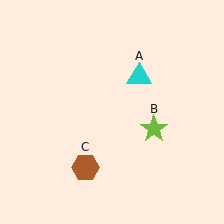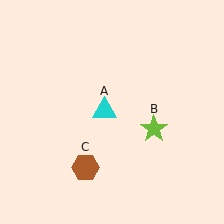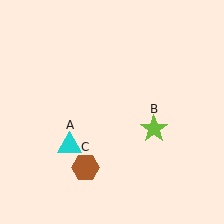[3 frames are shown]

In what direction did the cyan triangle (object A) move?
The cyan triangle (object A) moved down and to the left.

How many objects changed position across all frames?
1 object changed position: cyan triangle (object A).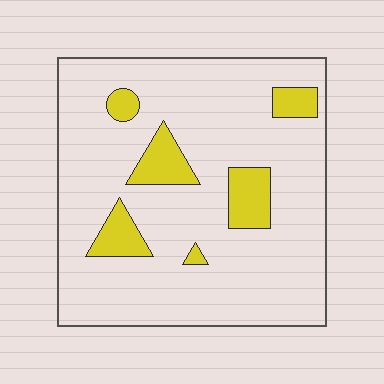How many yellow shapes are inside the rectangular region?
6.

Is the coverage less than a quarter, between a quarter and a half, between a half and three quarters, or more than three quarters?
Less than a quarter.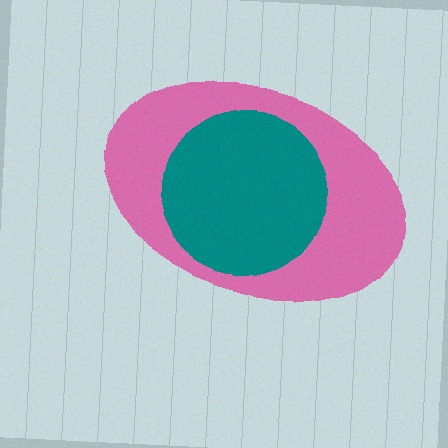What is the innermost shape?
The teal circle.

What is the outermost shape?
The pink ellipse.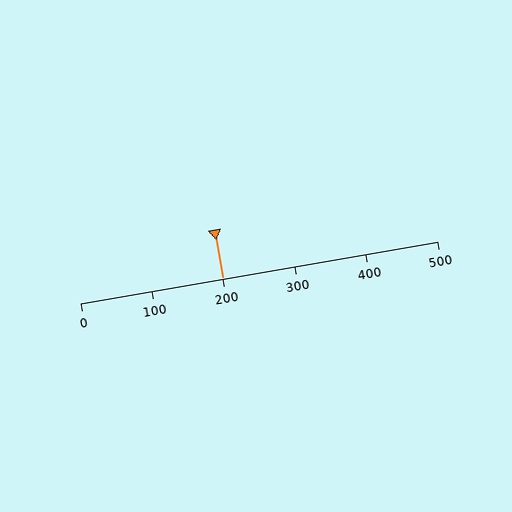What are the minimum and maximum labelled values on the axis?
The axis runs from 0 to 500.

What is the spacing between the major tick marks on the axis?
The major ticks are spaced 100 apart.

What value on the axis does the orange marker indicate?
The marker indicates approximately 200.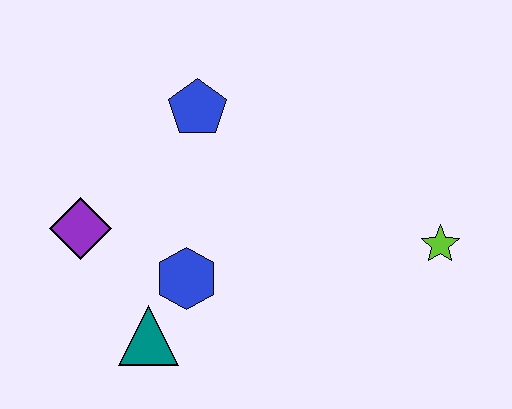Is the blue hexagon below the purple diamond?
Yes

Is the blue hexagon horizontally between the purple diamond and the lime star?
Yes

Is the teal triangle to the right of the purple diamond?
Yes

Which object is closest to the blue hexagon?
The teal triangle is closest to the blue hexagon.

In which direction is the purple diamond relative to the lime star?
The purple diamond is to the left of the lime star.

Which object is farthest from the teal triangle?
The lime star is farthest from the teal triangle.